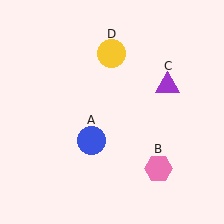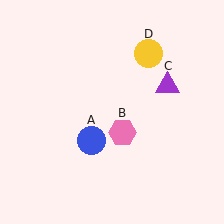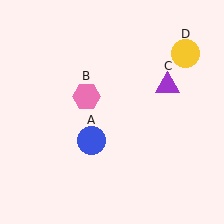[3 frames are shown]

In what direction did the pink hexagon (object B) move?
The pink hexagon (object B) moved up and to the left.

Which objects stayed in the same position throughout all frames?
Blue circle (object A) and purple triangle (object C) remained stationary.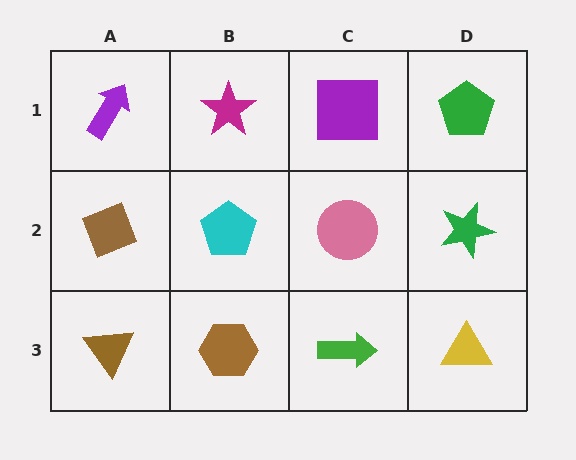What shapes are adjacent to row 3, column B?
A cyan pentagon (row 2, column B), a brown triangle (row 3, column A), a green arrow (row 3, column C).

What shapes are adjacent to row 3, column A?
A brown diamond (row 2, column A), a brown hexagon (row 3, column B).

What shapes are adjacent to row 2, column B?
A magenta star (row 1, column B), a brown hexagon (row 3, column B), a brown diamond (row 2, column A), a pink circle (row 2, column C).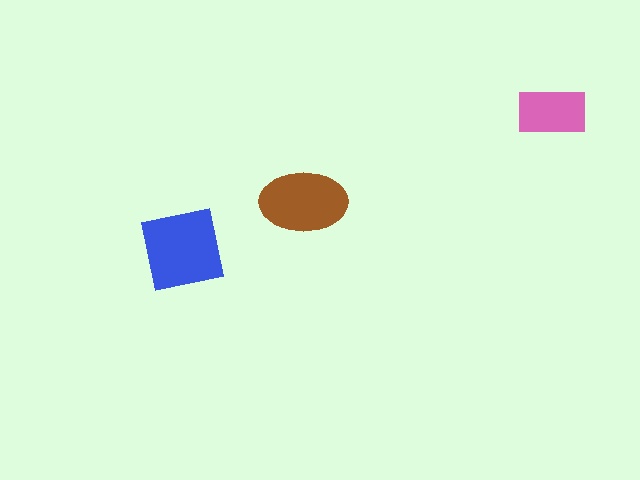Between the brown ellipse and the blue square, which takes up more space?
The blue square.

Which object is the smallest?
The pink rectangle.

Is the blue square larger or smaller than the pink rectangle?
Larger.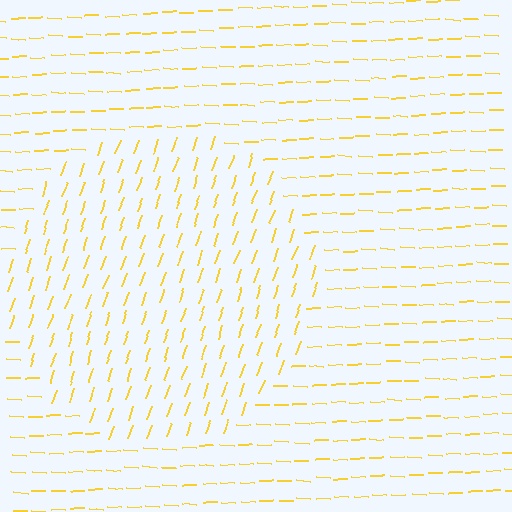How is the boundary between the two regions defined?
The boundary is defined purely by a change in line orientation (approximately 73 degrees difference). All lines are the same color and thickness.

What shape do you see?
I see a circle.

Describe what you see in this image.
The image is filled with small yellow line segments. A circle region in the image has lines oriented differently from the surrounding lines, creating a visible texture boundary.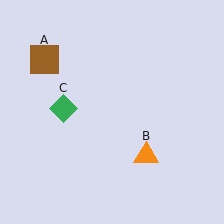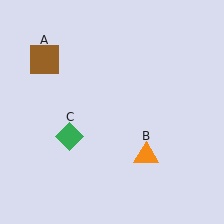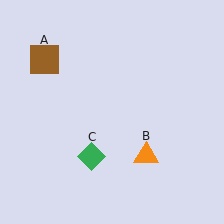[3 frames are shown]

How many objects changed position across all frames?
1 object changed position: green diamond (object C).